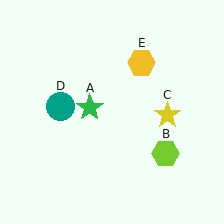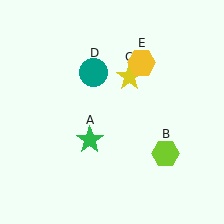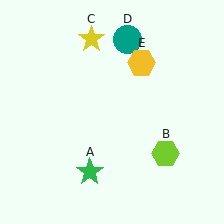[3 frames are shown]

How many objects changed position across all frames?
3 objects changed position: green star (object A), yellow star (object C), teal circle (object D).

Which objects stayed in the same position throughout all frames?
Lime hexagon (object B) and yellow hexagon (object E) remained stationary.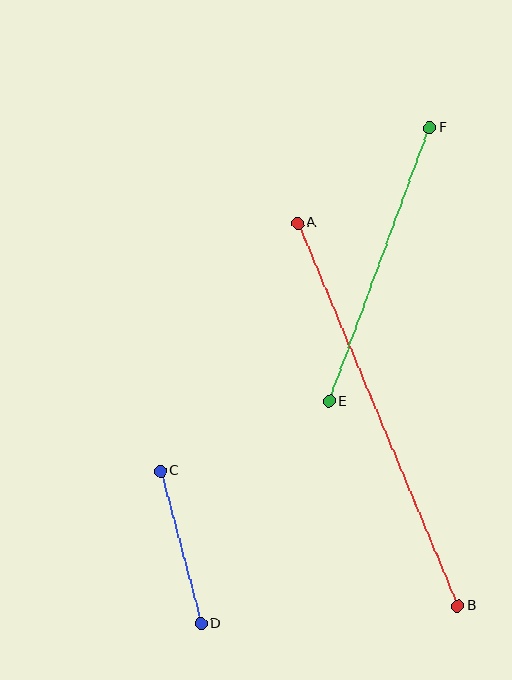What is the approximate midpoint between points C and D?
The midpoint is at approximately (181, 547) pixels.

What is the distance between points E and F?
The distance is approximately 292 pixels.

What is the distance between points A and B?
The distance is approximately 415 pixels.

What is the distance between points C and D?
The distance is approximately 158 pixels.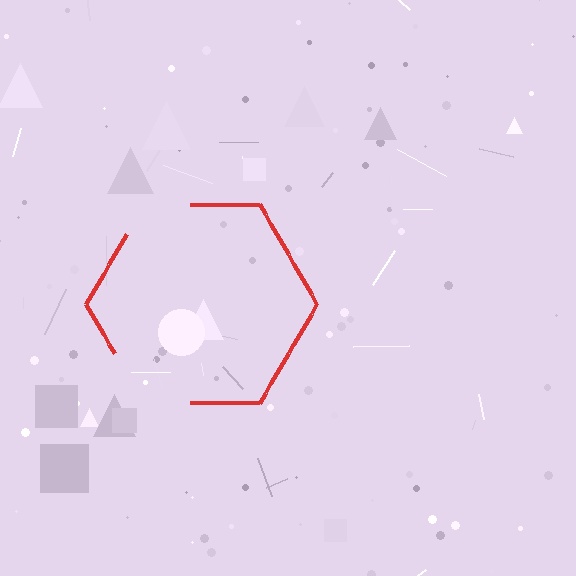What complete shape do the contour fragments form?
The contour fragments form a hexagon.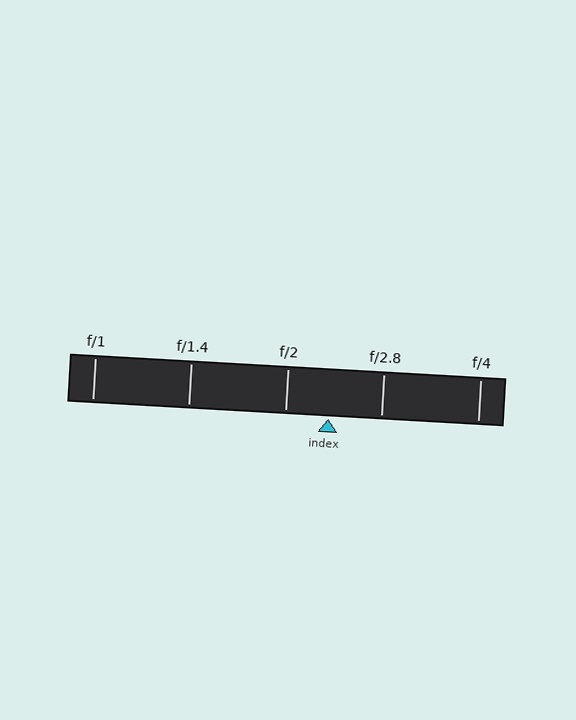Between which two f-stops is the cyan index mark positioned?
The index mark is between f/2 and f/2.8.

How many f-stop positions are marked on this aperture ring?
There are 5 f-stop positions marked.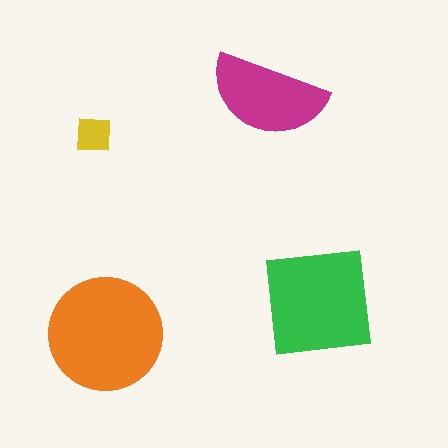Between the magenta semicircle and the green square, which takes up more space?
The green square.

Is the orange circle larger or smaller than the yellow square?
Larger.